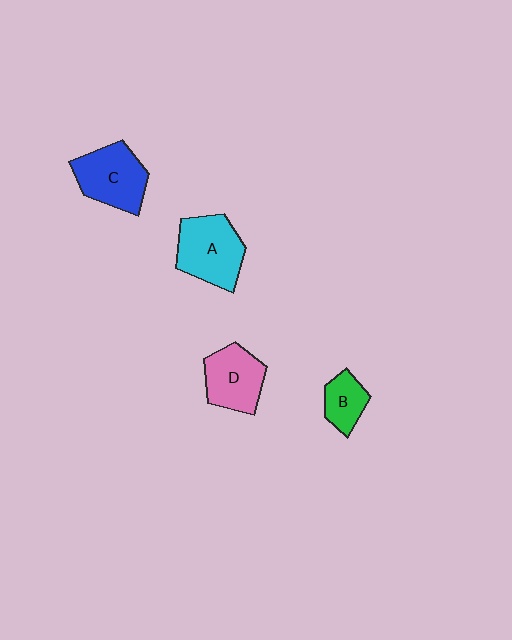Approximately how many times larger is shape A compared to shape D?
Approximately 1.2 times.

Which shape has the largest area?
Shape A (cyan).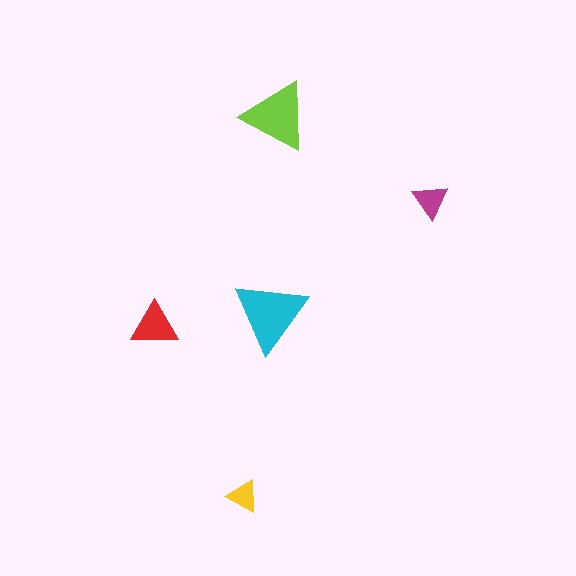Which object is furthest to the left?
The red triangle is leftmost.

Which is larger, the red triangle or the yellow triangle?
The red one.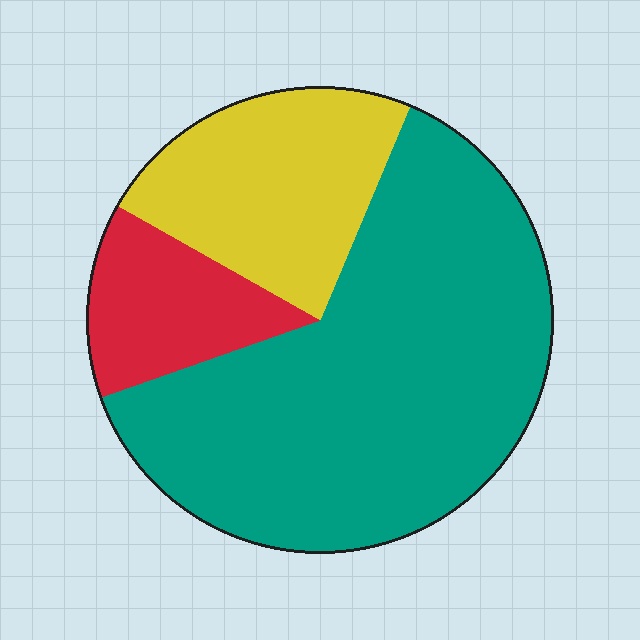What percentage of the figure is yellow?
Yellow covers 23% of the figure.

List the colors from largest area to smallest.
From largest to smallest: teal, yellow, red.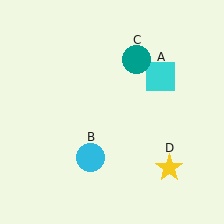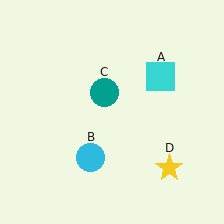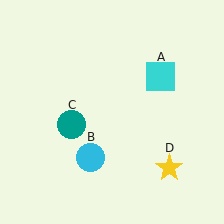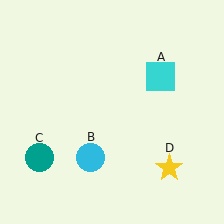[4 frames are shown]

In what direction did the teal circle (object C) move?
The teal circle (object C) moved down and to the left.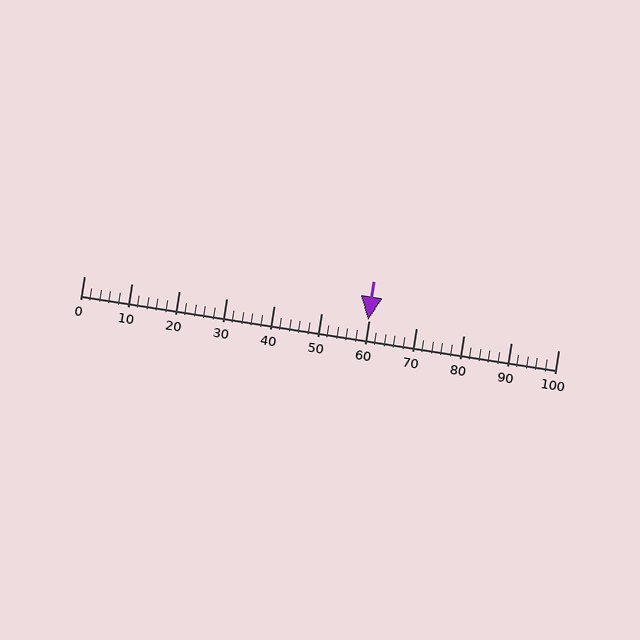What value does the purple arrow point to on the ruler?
The purple arrow points to approximately 60.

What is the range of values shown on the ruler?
The ruler shows values from 0 to 100.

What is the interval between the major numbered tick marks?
The major tick marks are spaced 10 units apart.